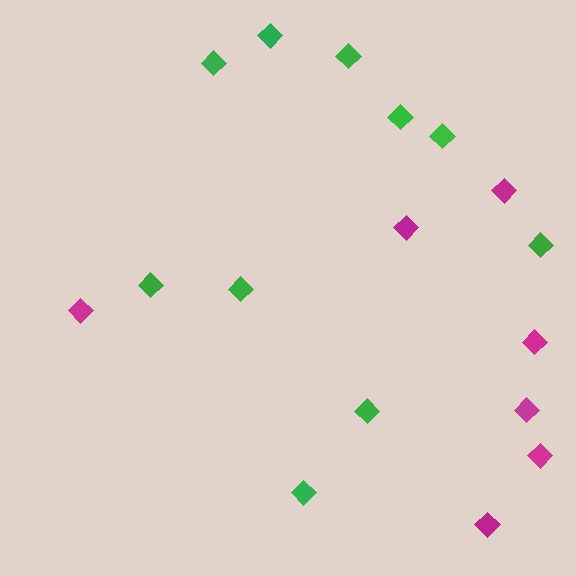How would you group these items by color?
There are 2 groups: one group of magenta diamonds (7) and one group of green diamonds (10).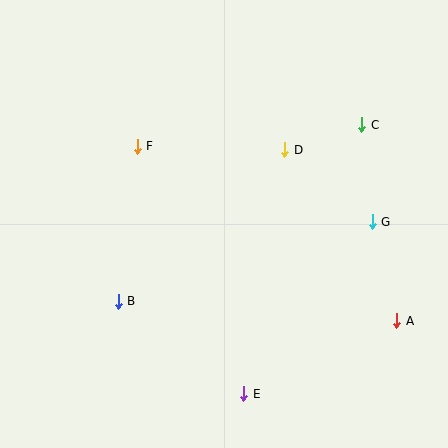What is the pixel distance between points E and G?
The distance between E and G is 215 pixels.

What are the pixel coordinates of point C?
Point C is at (362, 125).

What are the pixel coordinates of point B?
Point B is at (118, 301).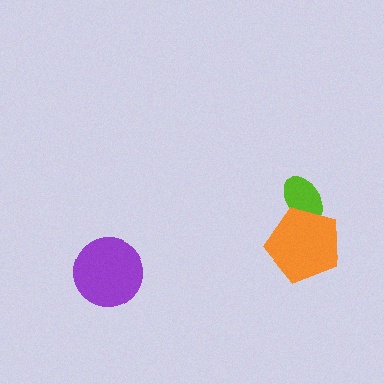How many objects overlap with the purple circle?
0 objects overlap with the purple circle.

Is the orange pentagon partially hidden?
No, no other shape covers it.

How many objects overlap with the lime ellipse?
1 object overlaps with the lime ellipse.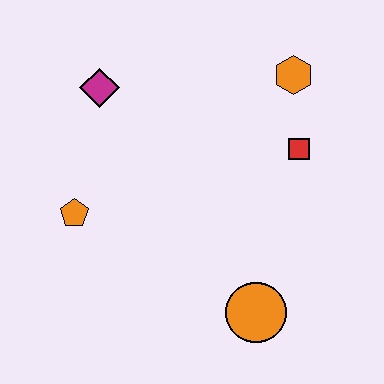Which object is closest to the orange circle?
The red square is closest to the orange circle.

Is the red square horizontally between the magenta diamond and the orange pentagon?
No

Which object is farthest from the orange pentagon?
The orange hexagon is farthest from the orange pentagon.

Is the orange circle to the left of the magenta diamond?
No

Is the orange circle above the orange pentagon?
No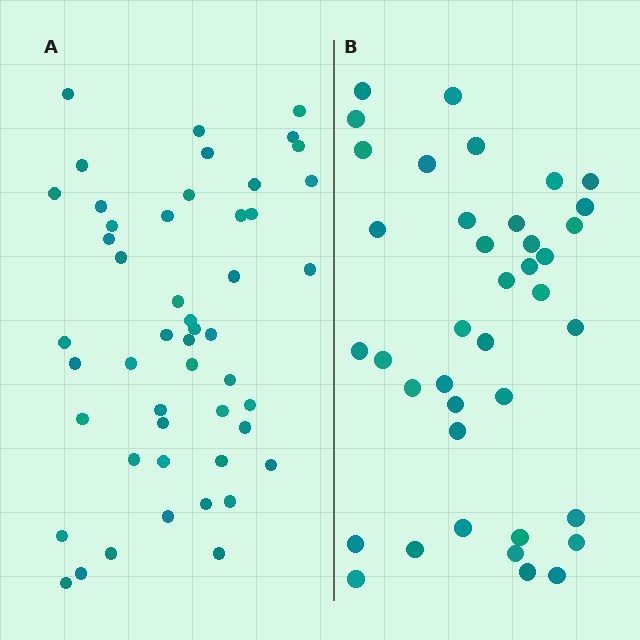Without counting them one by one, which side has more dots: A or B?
Region A (the left region) has more dots.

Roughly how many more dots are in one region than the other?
Region A has roughly 10 or so more dots than region B.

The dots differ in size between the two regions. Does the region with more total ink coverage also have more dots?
No. Region B has more total ink coverage because its dots are larger, but region A actually contains more individual dots. Total area can be misleading — the number of items is what matters here.